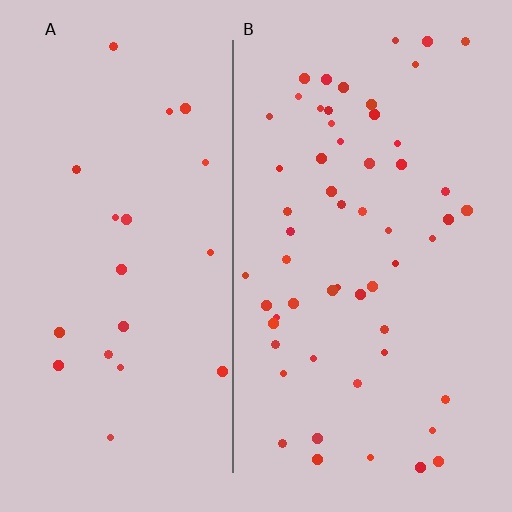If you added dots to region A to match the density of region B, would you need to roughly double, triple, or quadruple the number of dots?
Approximately triple.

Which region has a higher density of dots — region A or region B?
B (the right).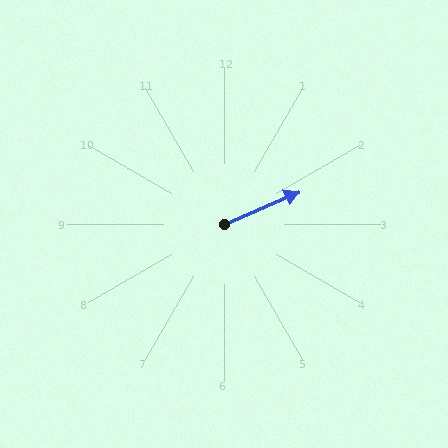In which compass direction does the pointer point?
Northeast.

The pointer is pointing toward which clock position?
Roughly 2 o'clock.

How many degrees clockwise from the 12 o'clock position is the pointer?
Approximately 66 degrees.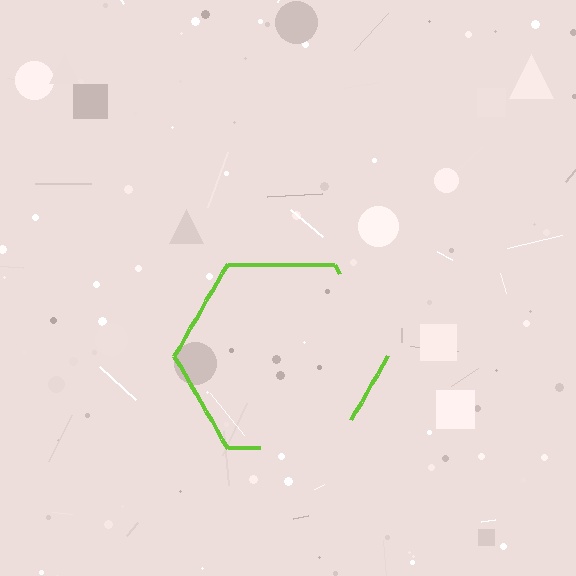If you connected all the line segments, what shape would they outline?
They would outline a hexagon.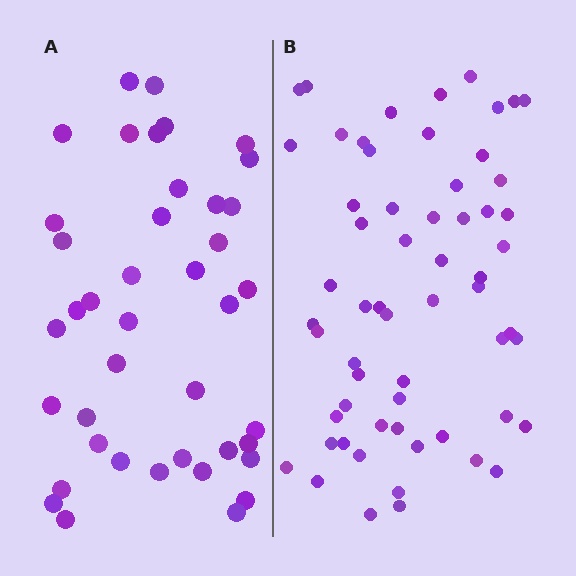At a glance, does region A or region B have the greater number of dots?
Region B (the right region) has more dots.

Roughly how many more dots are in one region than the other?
Region B has approximately 20 more dots than region A.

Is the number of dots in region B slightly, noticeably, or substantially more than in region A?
Region B has substantially more. The ratio is roughly 1.5 to 1.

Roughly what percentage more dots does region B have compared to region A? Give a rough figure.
About 45% more.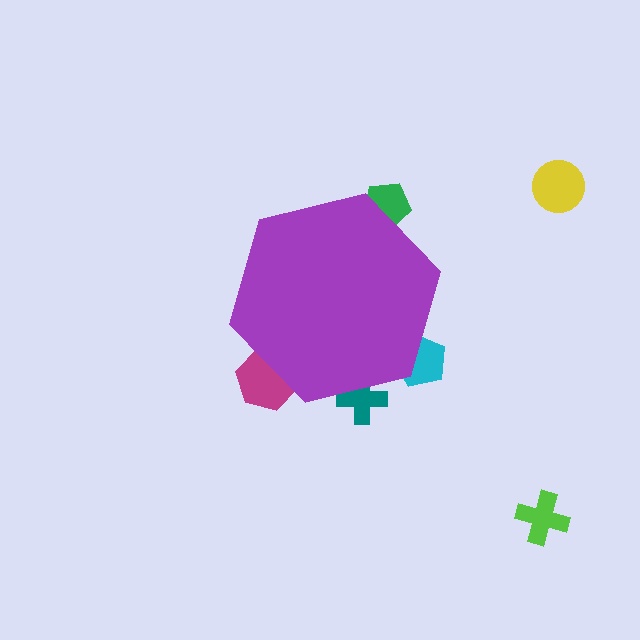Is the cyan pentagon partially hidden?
Yes, the cyan pentagon is partially hidden behind the purple hexagon.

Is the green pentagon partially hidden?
Yes, the green pentagon is partially hidden behind the purple hexagon.